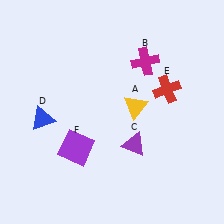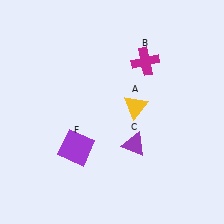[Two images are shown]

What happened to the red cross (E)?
The red cross (E) was removed in Image 2. It was in the top-right area of Image 1.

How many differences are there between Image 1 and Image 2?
There are 2 differences between the two images.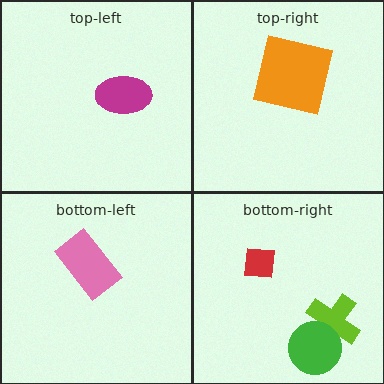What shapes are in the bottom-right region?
The lime cross, the green circle, the red square.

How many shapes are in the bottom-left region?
1.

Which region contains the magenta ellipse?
The top-left region.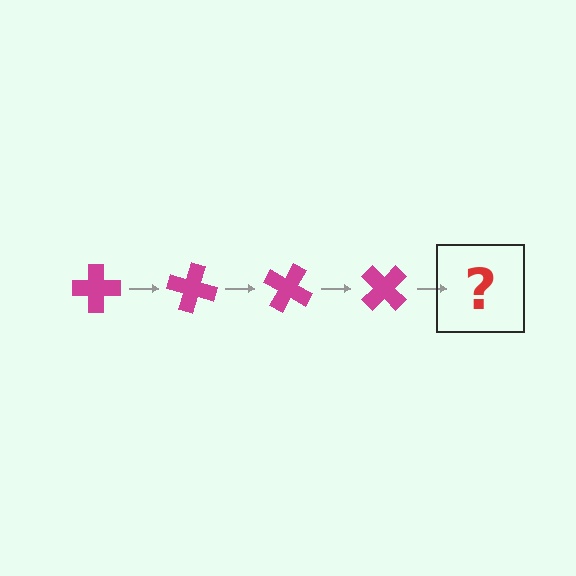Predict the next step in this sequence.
The next step is a magenta cross rotated 60 degrees.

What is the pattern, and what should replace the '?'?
The pattern is that the cross rotates 15 degrees each step. The '?' should be a magenta cross rotated 60 degrees.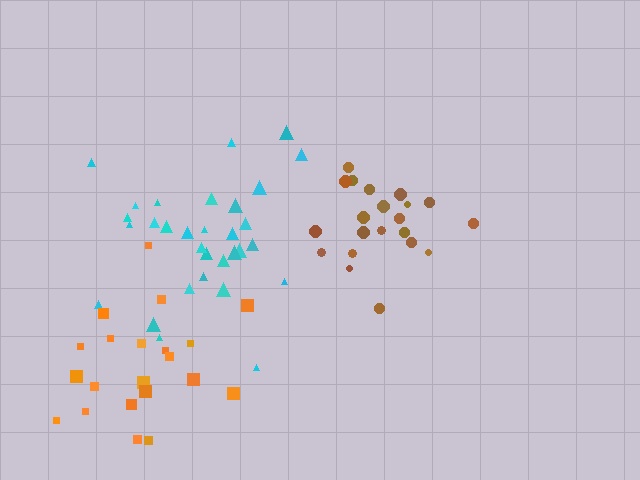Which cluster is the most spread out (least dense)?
Orange.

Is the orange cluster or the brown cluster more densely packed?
Brown.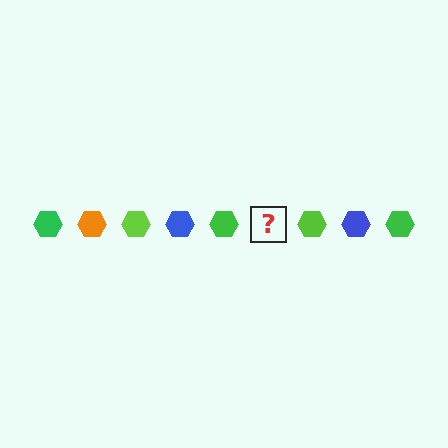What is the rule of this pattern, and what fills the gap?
The rule is that the pattern cycles through green, orange, lime, blue hexagons. The gap should be filled with an orange hexagon.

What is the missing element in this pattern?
The missing element is an orange hexagon.